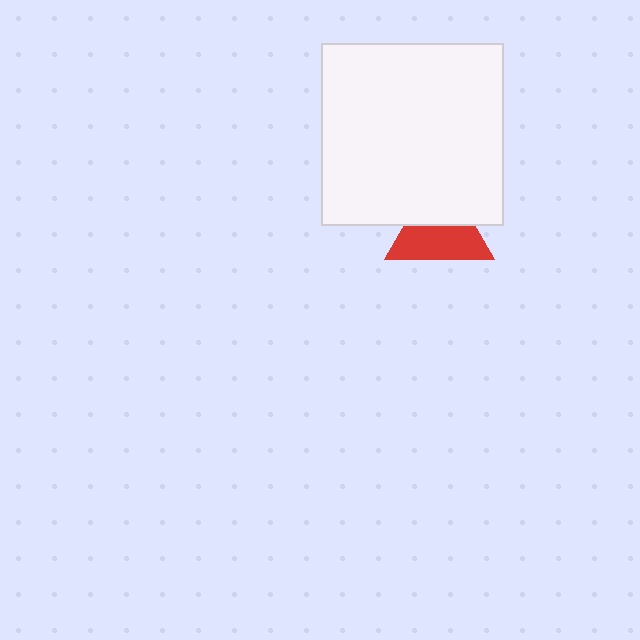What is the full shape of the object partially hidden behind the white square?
The partially hidden object is a red triangle.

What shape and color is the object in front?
The object in front is a white square.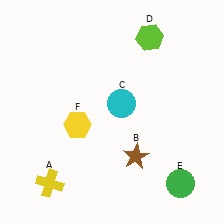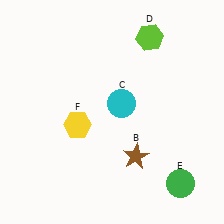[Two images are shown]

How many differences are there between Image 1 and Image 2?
There is 1 difference between the two images.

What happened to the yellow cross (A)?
The yellow cross (A) was removed in Image 2. It was in the bottom-left area of Image 1.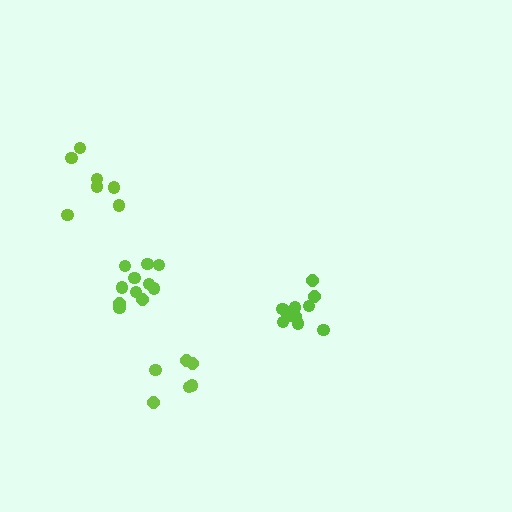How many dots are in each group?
Group 1: 11 dots, Group 2: 11 dots, Group 3: 6 dots, Group 4: 7 dots (35 total).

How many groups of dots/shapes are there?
There are 4 groups.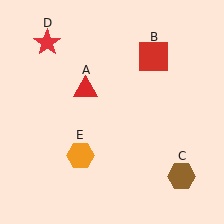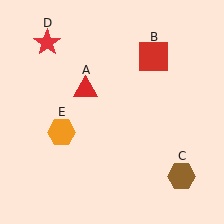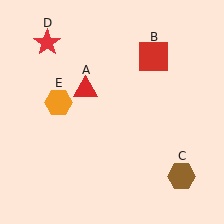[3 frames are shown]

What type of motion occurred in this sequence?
The orange hexagon (object E) rotated clockwise around the center of the scene.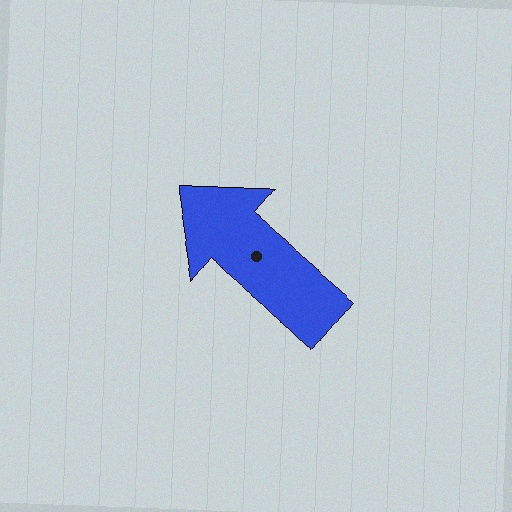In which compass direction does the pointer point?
Northwest.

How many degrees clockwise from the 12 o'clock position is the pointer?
Approximately 311 degrees.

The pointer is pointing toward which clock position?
Roughly 10 o'clock.